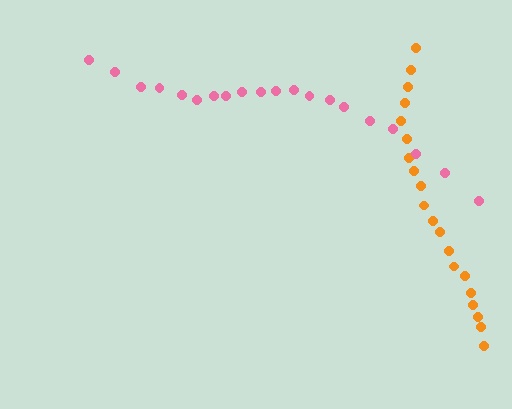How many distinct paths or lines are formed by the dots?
There are 2 distinct paths.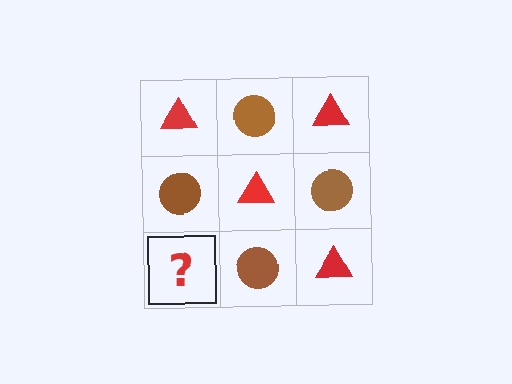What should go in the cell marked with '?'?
The missing cell should contain a red triangle.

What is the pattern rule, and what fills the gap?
The rule is that it alternates red triangle and brown circle in a checkerboard pattern. The gap should be filled with a red triangle.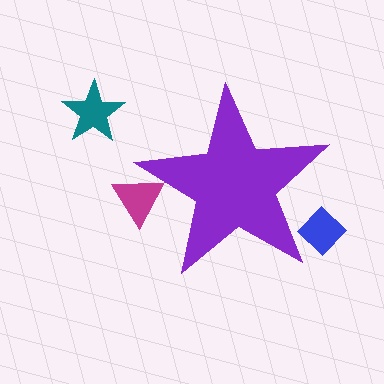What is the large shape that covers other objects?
A purple star.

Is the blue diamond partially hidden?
Yes, the blue diamond is partially hidden behind the purple star.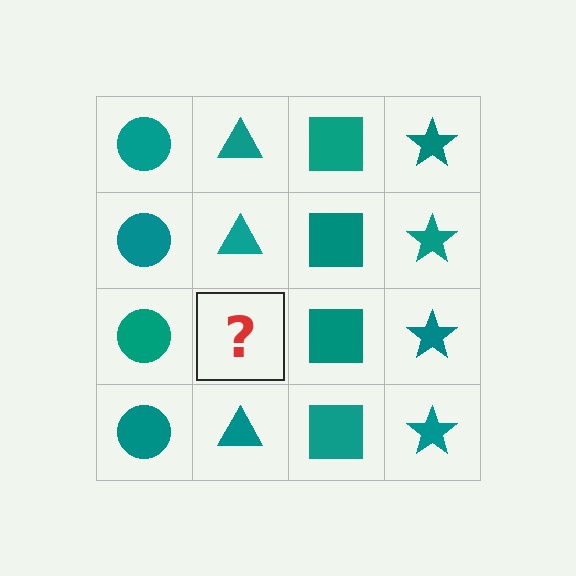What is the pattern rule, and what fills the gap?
The rule is that each column has a consistent shape. The gap should be filled with a teal triangle.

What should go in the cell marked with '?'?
The missing cell should contain a teal triangle.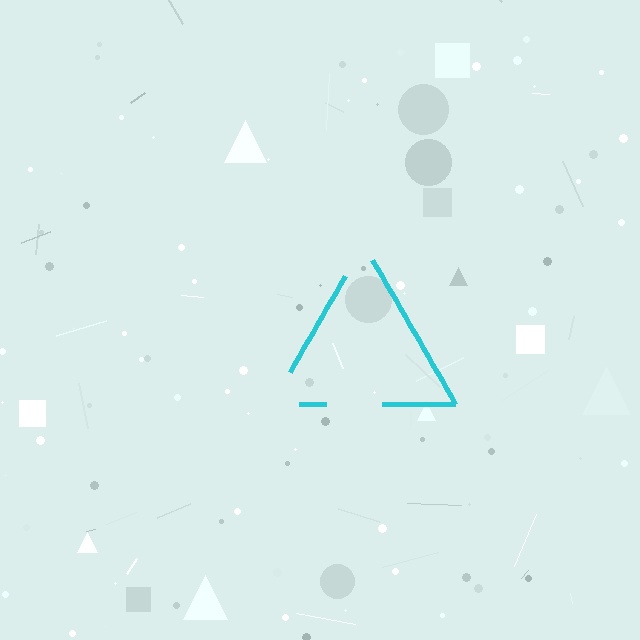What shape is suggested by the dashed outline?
The dashed outline suggests a triangle.